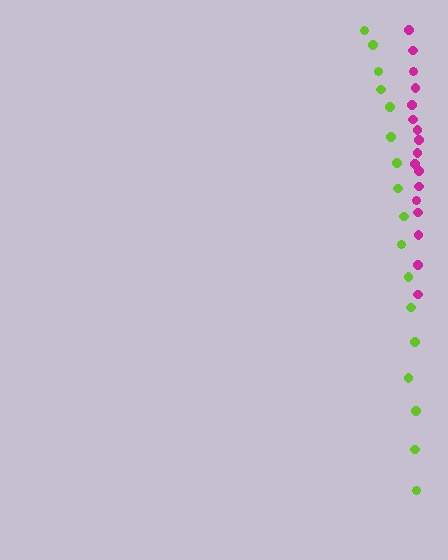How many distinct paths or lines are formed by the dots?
There are 2 distinct paths.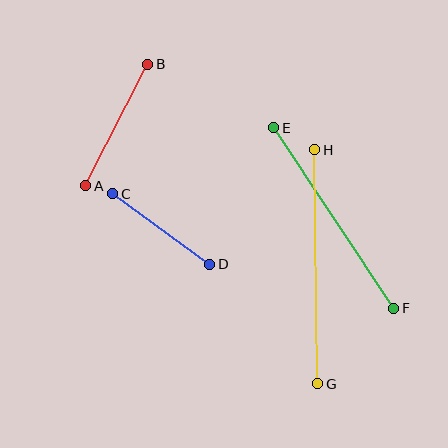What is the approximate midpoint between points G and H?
The midpoint is at approximately (316, 267) pixels.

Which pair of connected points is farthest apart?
Points G and H are farthest apart.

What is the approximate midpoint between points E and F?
The midpoint is at approximately (334, 218) pixels.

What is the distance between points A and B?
The distance is approximately 136 pixels.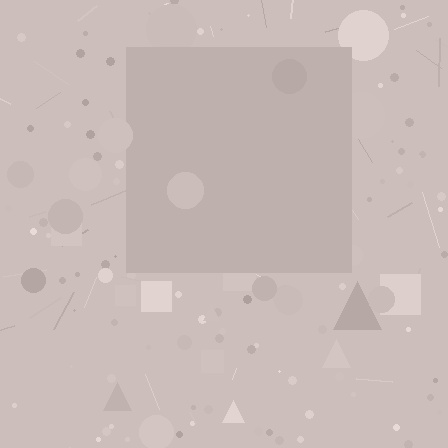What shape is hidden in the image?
A square is hidden in the image.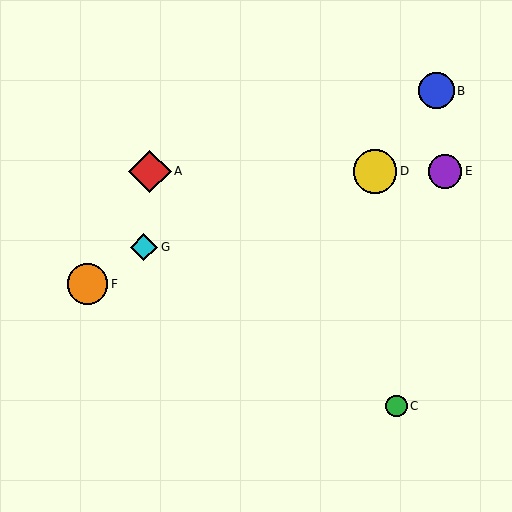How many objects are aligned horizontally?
3 objects (A, D, E) are aligned horizontally.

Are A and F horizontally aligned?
No, A is at y≈171 and F is at y≈284.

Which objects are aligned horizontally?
Objects A, D, E are aligned horizontally.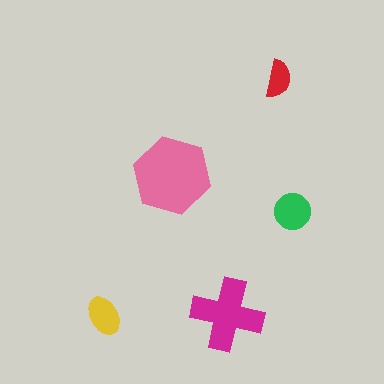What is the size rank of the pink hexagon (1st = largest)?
1st.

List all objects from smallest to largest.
The red semicircle, the yellow ellipse, the green circle, the magenta cross, the pink hexagon.